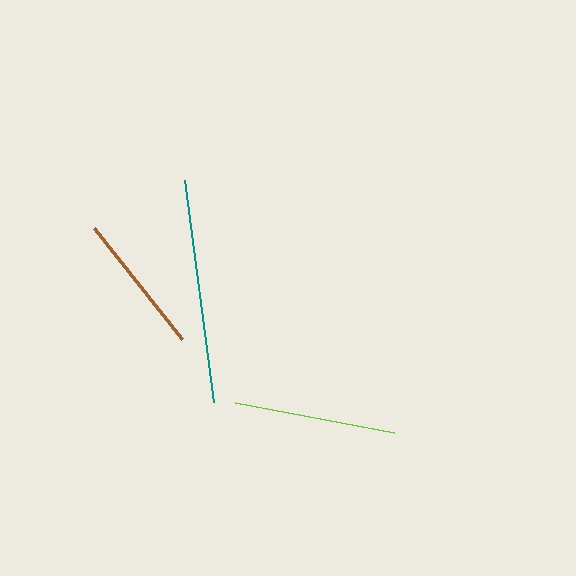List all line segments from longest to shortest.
From longest to shortest: teal, lime, brown.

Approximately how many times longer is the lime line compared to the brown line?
The lime line is approximately 1.1 times the length of the brown line.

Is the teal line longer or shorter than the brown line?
The teal line is longer than the brown line.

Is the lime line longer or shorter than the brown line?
The lime line is longer than the brown line.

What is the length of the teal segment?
The teal segment is approximately 224 pixels long.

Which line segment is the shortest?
The brown line is the shortest at approximately 141 pixels.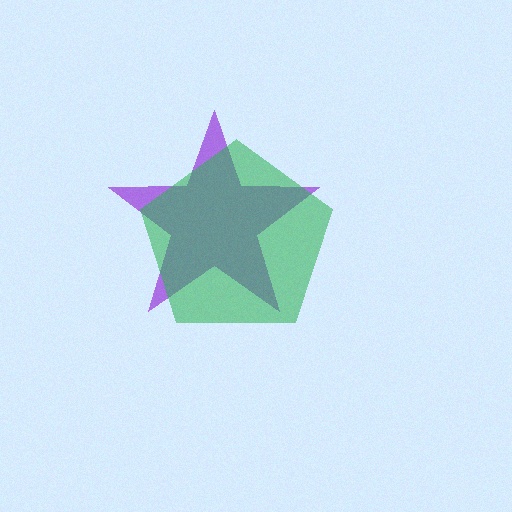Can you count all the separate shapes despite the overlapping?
Yes, there are 2 separate shapes.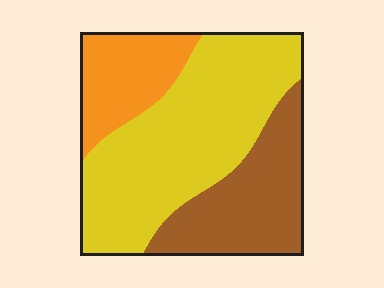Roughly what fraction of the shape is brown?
Brown covers about 30% of the shape.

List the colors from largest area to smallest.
From largest to smallest: yellow, brown, orange.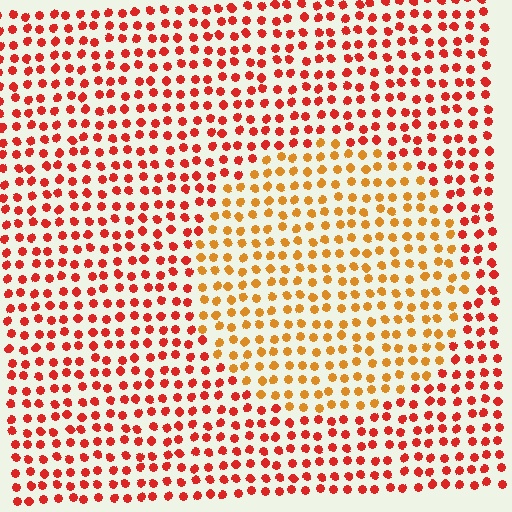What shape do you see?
I see a circle.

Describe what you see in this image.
The image is filled with small red elements in a uniform arrangement. A circle-shaped region is visible where the elements are tinted to a slightly different hue, forming a subtle color boundary.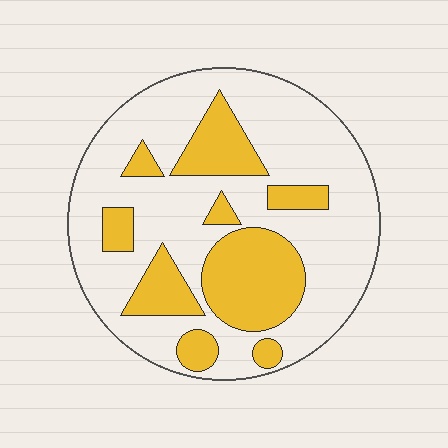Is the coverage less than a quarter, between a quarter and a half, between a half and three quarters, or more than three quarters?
Between a quarter and a half.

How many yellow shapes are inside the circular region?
9.